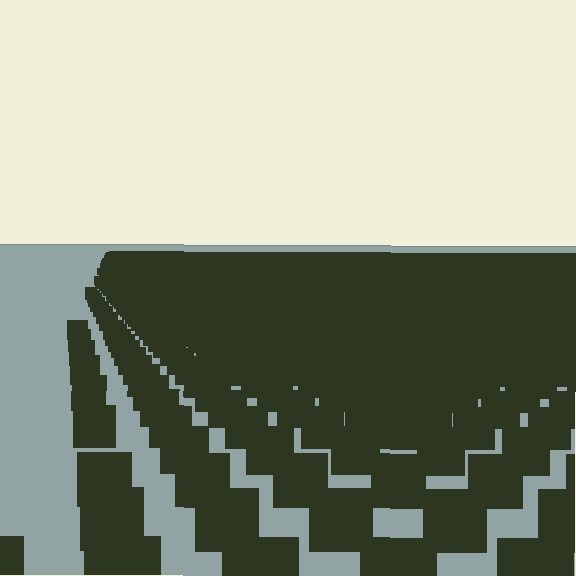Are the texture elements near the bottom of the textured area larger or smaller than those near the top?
Larger. Near the bottom, elements are closer to the viewer and appear at a bigger on-screen size.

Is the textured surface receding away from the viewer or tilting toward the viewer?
The surface is receding away from the viewer. Texture elements get smaller and denser toward the top.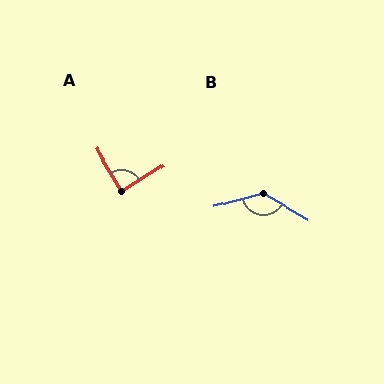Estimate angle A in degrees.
Approximately 89 degrees.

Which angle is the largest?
B, at approximately 135 degrees.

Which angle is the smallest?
A, at approximately 89 degrees.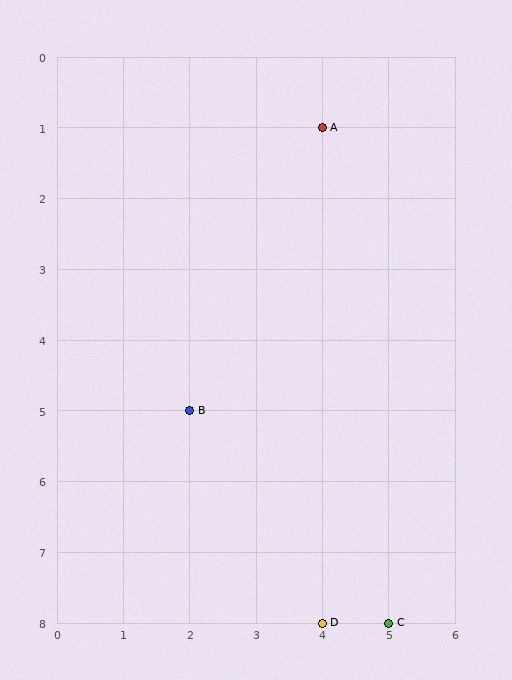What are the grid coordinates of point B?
Point B is at grid coordinates (2, 5).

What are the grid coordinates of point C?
Point C is at grid coordinates (5, 8).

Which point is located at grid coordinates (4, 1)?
Point A is at (4, 1).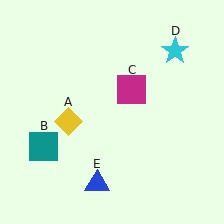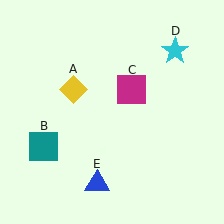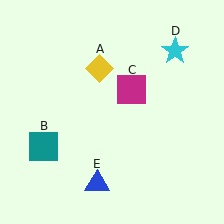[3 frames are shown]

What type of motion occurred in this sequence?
The yellow diamond (object A) rotated clockwise around the center of the scene.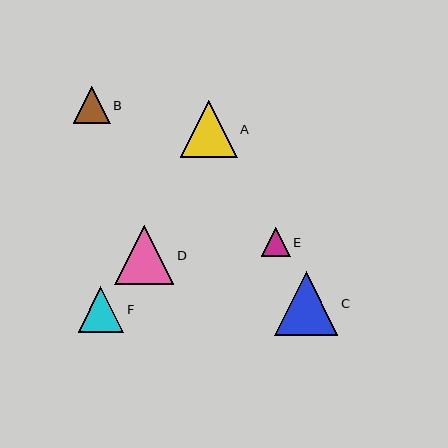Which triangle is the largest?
Triangle C is the largest with a size of approximately 63 pixels.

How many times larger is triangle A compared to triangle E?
Triangle A is approximately 1.9 times the size of triangle E.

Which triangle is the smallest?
Triangle E is the smallest with a size of approximately 29 pixels.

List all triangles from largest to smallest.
From largest to smallest: C, D, A, F, B, E.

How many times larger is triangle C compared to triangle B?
Triangle C is approximately 1.7 times the size of triangle B.